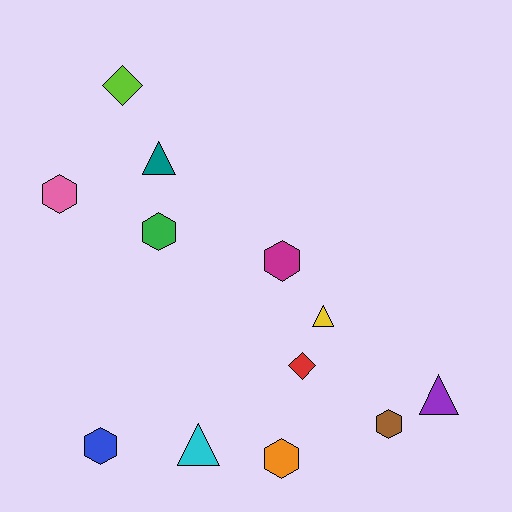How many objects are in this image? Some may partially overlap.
There are 12 objects.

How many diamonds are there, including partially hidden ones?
There are 2 diamonds.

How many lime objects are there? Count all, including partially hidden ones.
There is 1 lime object.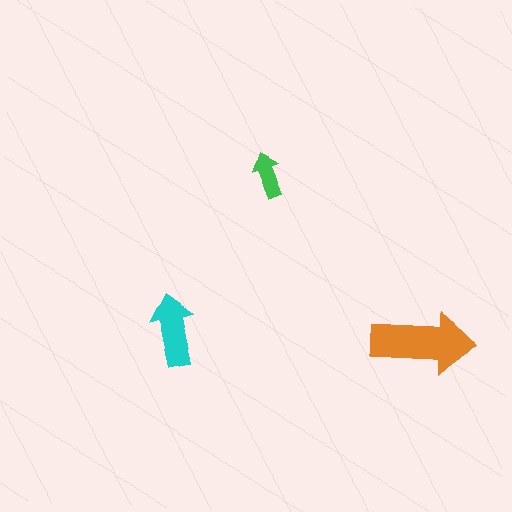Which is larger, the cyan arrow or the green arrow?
The cyan one.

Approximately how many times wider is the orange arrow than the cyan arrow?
About 1.5 times wider.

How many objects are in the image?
There are 3 objects in the image.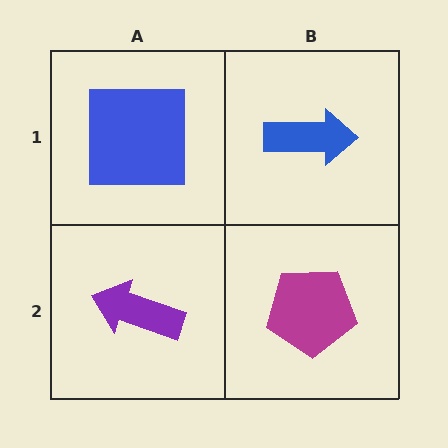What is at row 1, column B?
A blue arrow.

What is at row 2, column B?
A magenta pentagon.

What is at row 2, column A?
A purple arrow.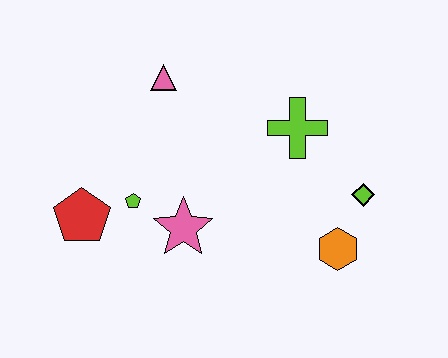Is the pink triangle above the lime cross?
Yes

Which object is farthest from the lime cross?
The red pentagon is farthest from the lime cross.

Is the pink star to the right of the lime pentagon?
Yes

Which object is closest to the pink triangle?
The lime pentagon is closest to the pink triangle.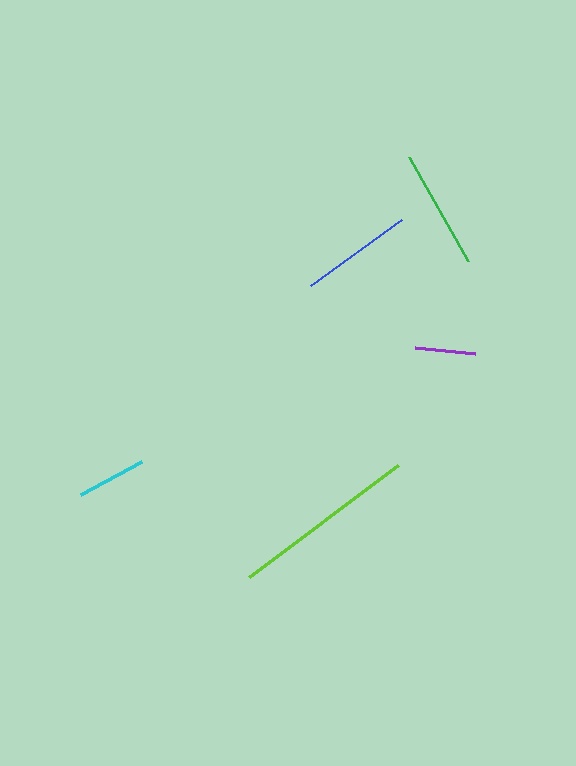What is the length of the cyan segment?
The cyan segment is approximately 70 pixels long.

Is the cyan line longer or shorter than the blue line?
The blue line is longer than the cyan line.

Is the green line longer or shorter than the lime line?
The lime line is longer than the green line.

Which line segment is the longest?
The lime line is the longest at approximately 187 pixels.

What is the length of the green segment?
The green segment is approximately 120 pixels long.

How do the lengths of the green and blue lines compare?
The green and blue lines are approximately the same length.